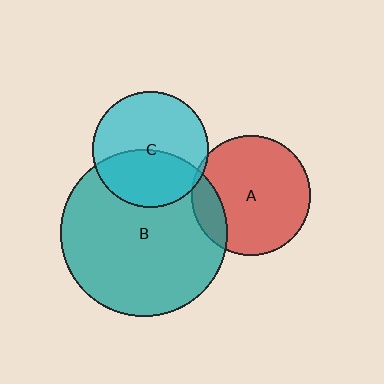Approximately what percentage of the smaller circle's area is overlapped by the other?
Approximately 5%.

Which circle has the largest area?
Circle B (teal).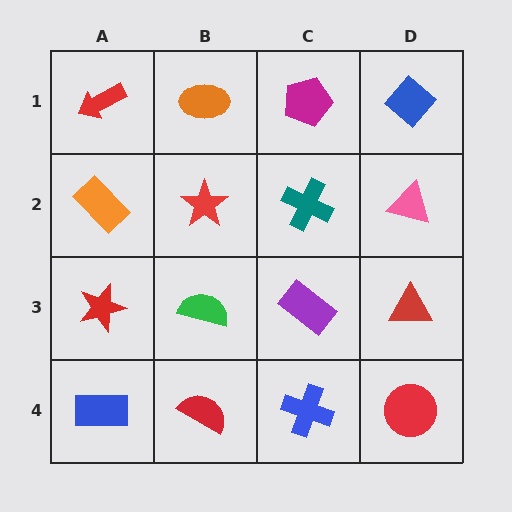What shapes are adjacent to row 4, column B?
A green semicircle (row 3, column B), a blue rectangle (row 4, column A), a blue cross (row 4, column C).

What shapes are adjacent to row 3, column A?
An orange rectangle (row 2, column A), a blue rectangle (row 4, column A), a green semicircle (row 3, column B).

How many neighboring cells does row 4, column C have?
3.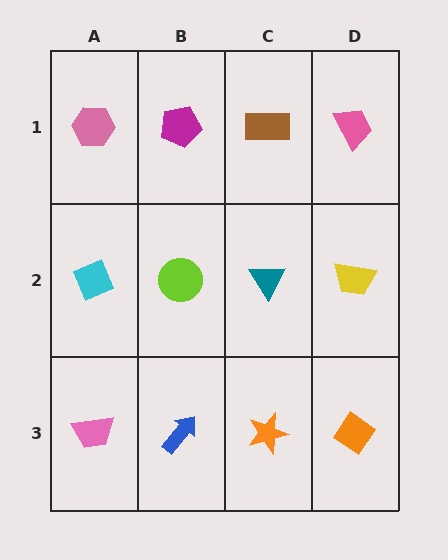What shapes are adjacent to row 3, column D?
A yellow trapezoid (row 2, column D), an orange star (row 3, column C).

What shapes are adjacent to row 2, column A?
A pink hexagon (row 1, column A), a pink trapezoid (row 3, column A), a lime circle (row 2, column B).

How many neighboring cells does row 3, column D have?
2.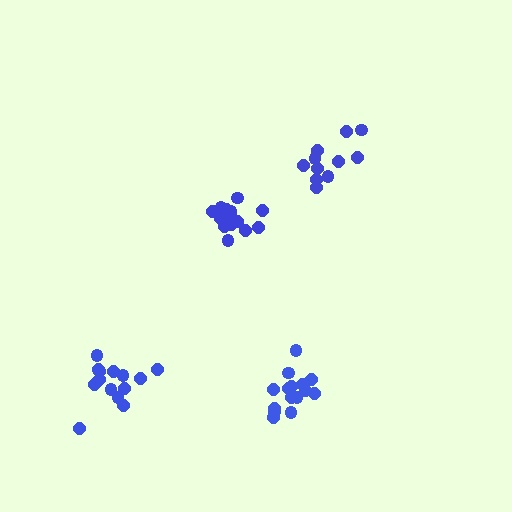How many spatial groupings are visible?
There are 4 spatial groupings.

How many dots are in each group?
Group 1: 14 dots, Group 2: 15 dots, Group 3: 15 dots, Group 4: 11 dots (55 total).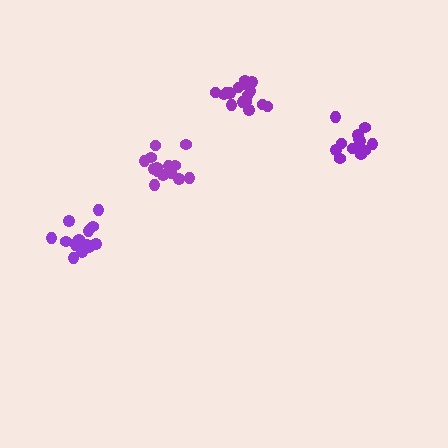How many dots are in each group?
Group 1: 14 dots, Group 2: 14 dots, Group 3: 17 dots, Group 4: 14 dots (59 total).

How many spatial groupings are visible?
There are 4 spatial groupings.